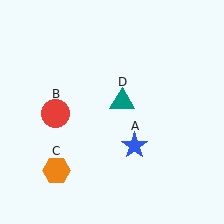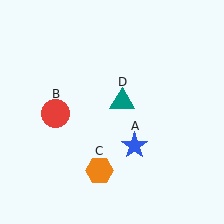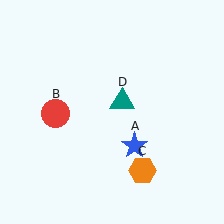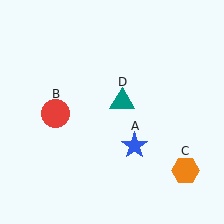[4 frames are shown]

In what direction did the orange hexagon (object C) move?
The orange hexagon (object C) moved right.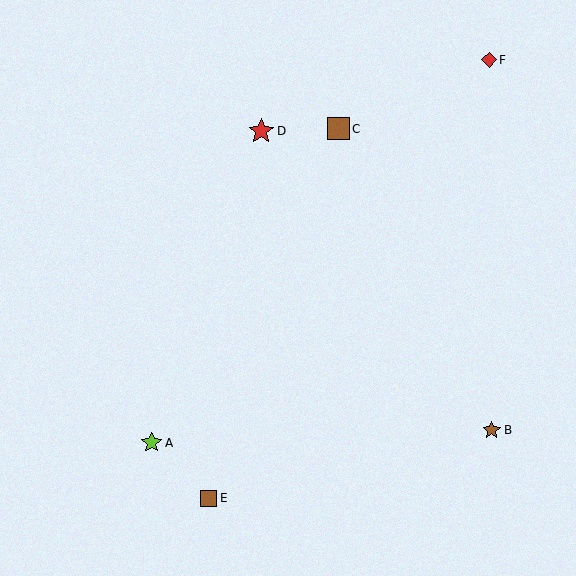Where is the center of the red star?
The center of the red star is at (261, 131).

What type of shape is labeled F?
Shape F is a red diamond.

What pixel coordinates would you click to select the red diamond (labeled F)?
Click at (489, 60) to select the red diamond F.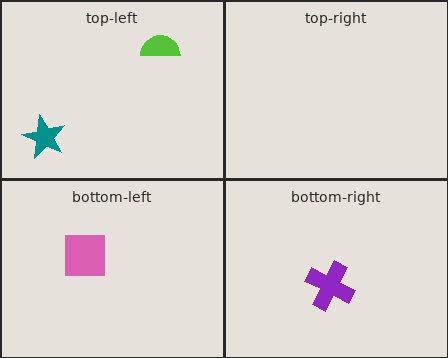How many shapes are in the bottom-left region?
1.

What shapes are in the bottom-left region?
The pink square.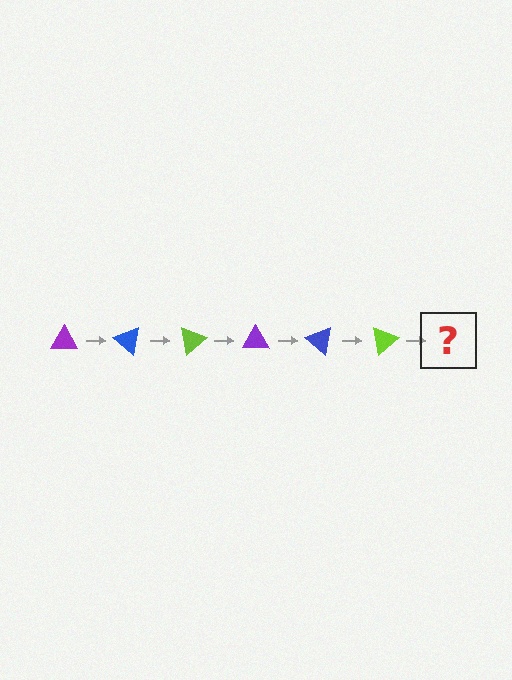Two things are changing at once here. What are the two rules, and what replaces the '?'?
The two rules are that it rotates 40 degrees each step and the color cycles through purple, blue, and lime. The '?' should be a purple triangle, rotated 240 degrees from the start.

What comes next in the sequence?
The next element should be a purple triangle, rotated 240 degrees from the start.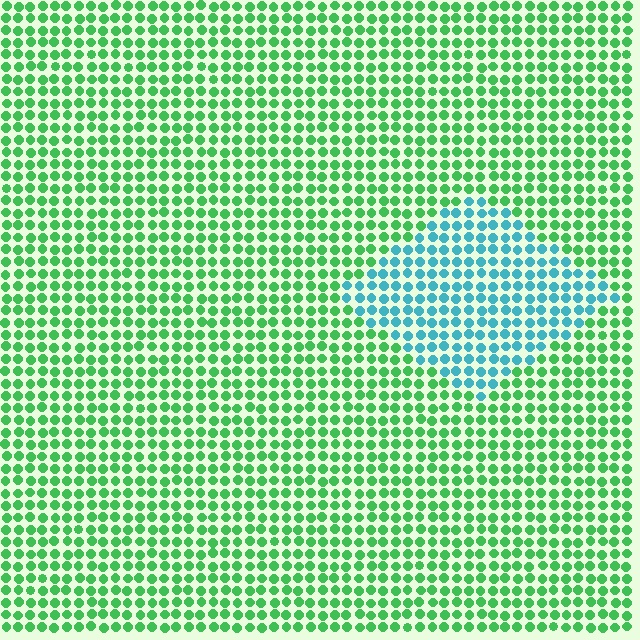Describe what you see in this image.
The image is filled with small green elements in a uniform arrangement. A diamond-shaped region is visible where the elements are tinted to a slightly different hue, forming a subtle color boundary.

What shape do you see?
I see a diamond.